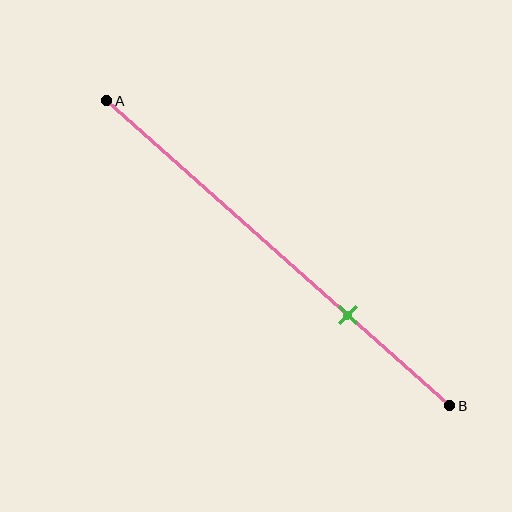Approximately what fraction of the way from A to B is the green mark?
The green mark is approximately 70% of the way from A to B.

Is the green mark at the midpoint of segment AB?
No, the mark is at about 70% from A, not at the 50% midpoint.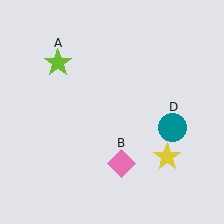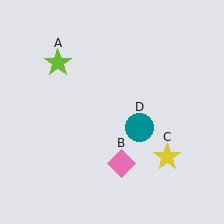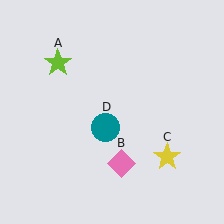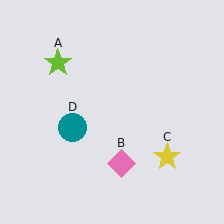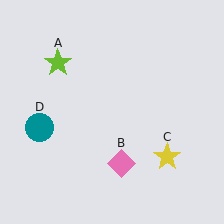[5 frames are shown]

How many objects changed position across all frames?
1 object changed position: teal circle (object D).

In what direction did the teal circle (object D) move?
The teal circle (object D) moved left.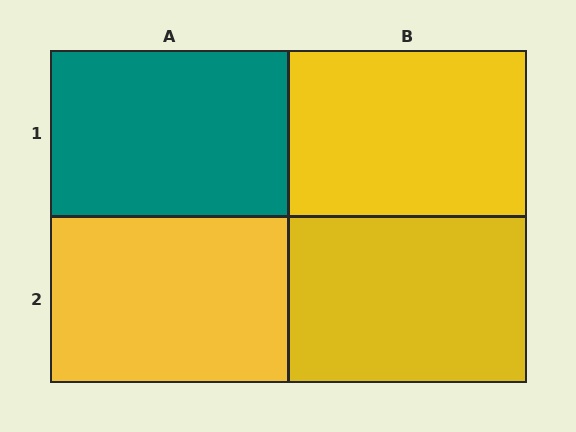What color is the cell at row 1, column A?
Teal.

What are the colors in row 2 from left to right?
Yellow, yellow.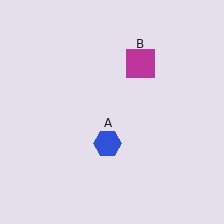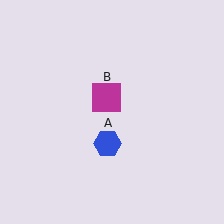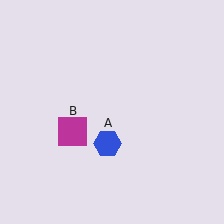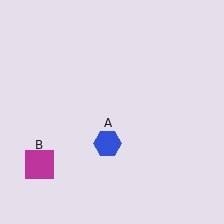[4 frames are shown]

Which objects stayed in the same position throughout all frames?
Blue hexagon (object A) remained stationary.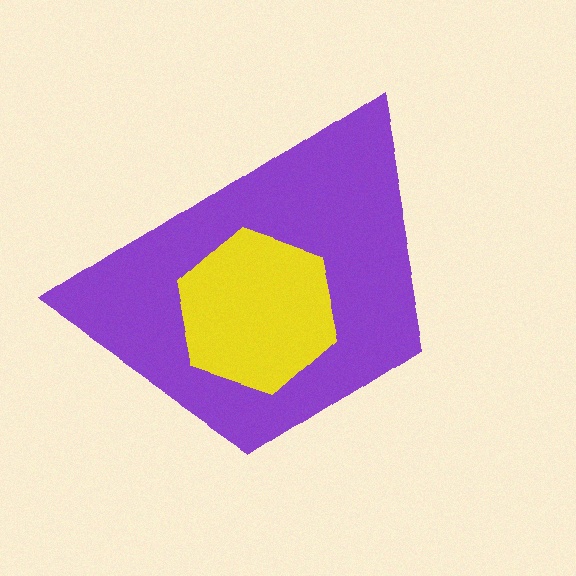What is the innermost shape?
The yellow hexagon.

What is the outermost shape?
The purple trapezoid.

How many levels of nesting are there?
2.